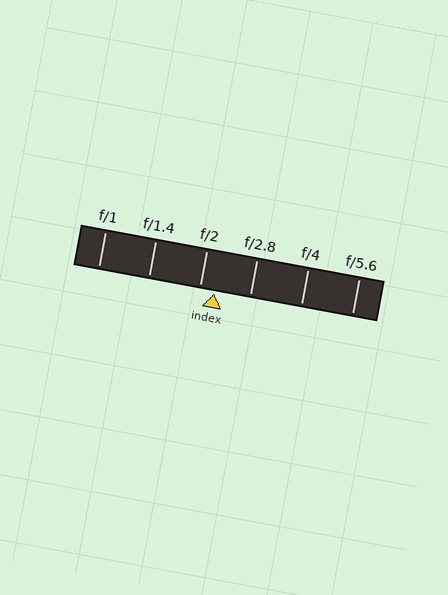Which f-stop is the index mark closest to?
The index mark is closest to f/2.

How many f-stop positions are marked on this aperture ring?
There are 6 f-stop positions marked.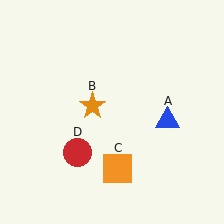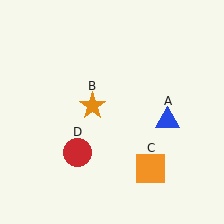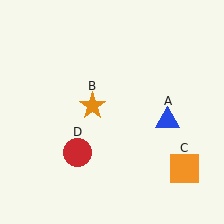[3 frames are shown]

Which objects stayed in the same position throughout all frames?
Blue triangle (object A) and orange star (object B) and red circle (object D) remained stationary.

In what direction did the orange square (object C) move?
The orange square (object C) moved right.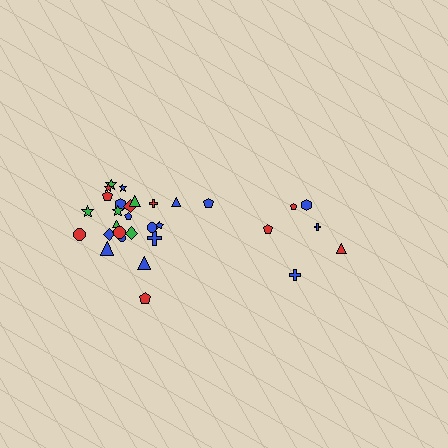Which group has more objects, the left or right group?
The left group.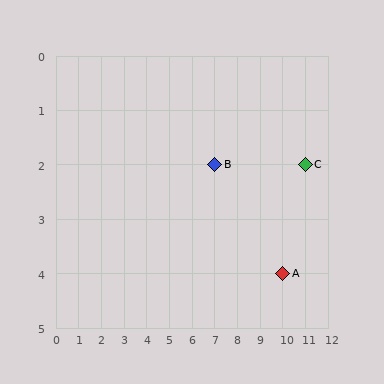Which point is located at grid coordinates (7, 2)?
Point B is at (7, 2).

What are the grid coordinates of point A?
Point A is at grid coordinates (10, 4).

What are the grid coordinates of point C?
Point C is at grid coordinates (11, 2).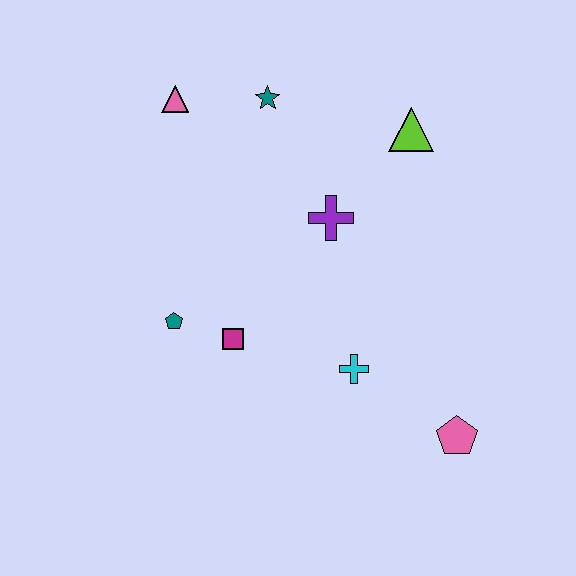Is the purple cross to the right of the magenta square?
Yes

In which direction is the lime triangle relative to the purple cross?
The lime triangle is above the purple cross.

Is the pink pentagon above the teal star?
No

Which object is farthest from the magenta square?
The lime triangle is farthest from the magenta square.